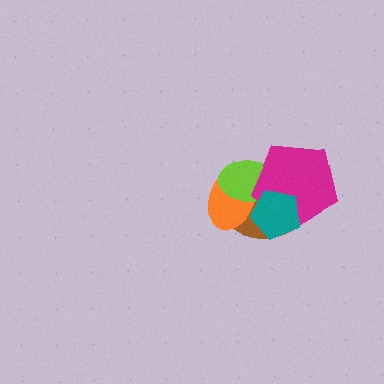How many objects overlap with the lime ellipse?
4 objects overlap with the lime ellipse.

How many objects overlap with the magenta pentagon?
4 objects overlap with the magenta pentagon.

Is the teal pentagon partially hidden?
No, no other shape covers it.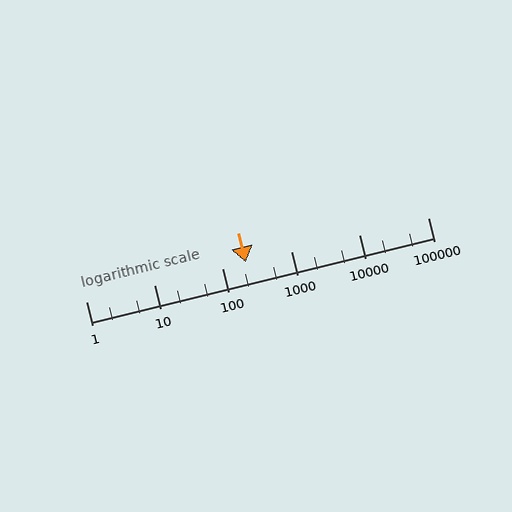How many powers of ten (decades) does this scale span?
The scale spans 5 decades, from 1 to 100000.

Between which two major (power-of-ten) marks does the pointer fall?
The pointer is between 100 and 1000.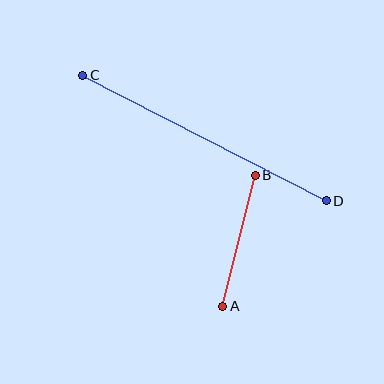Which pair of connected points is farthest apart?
Points C and D are farthest apart.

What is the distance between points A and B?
The distance is approximately 135 pixels.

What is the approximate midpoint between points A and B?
The midpoint is at approximately (239, 241) pixels.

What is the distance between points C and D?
The distance is approximately 274 pixels.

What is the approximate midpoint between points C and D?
The midpoint is at approximately (205, 138) pixels.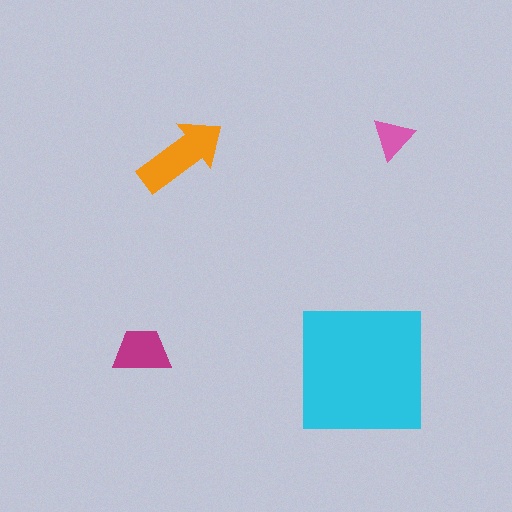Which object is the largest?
The cyan square.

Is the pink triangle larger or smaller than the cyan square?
Smaller.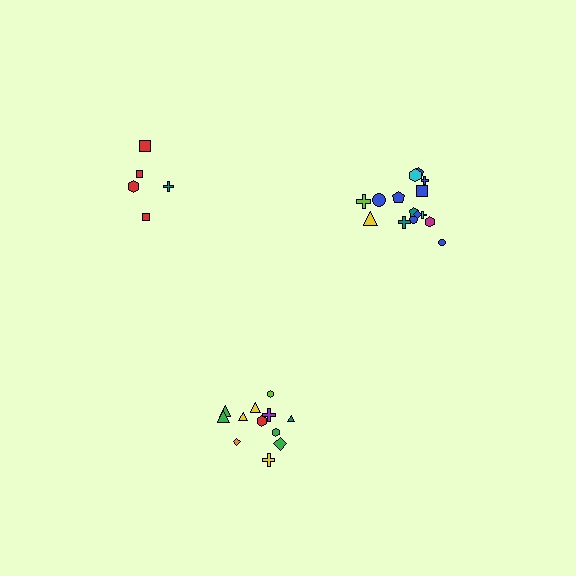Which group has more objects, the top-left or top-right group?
The top-right group.